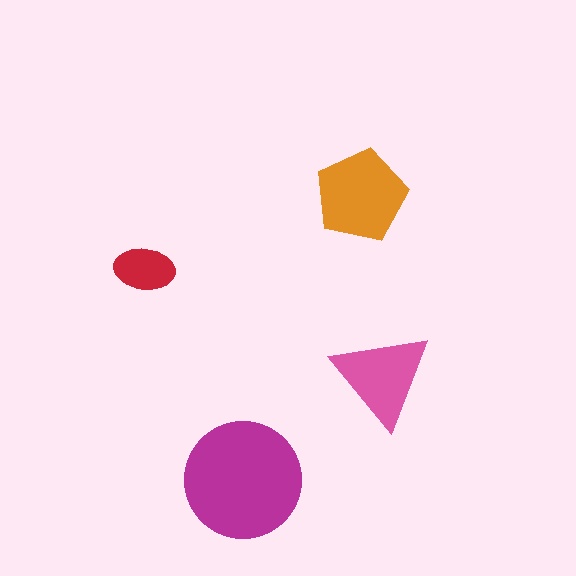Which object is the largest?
The magenta circle.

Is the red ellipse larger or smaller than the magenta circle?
Smaller.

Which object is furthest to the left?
The red ellipse is leftmost.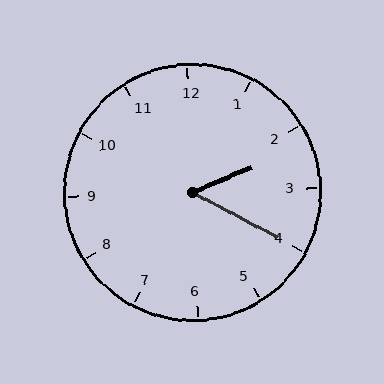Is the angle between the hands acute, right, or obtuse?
It is acute.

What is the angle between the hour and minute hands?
Approximately 50 degrees.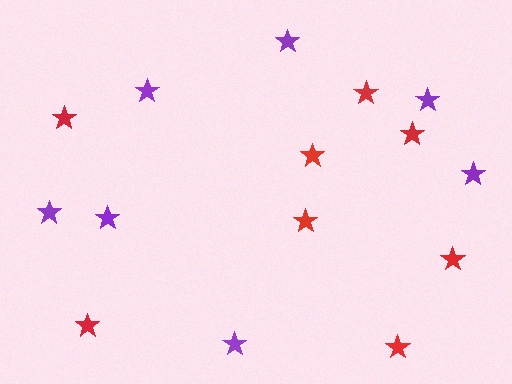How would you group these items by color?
There are 2 groups: one group of red stars (8) and one group of purple stars (7).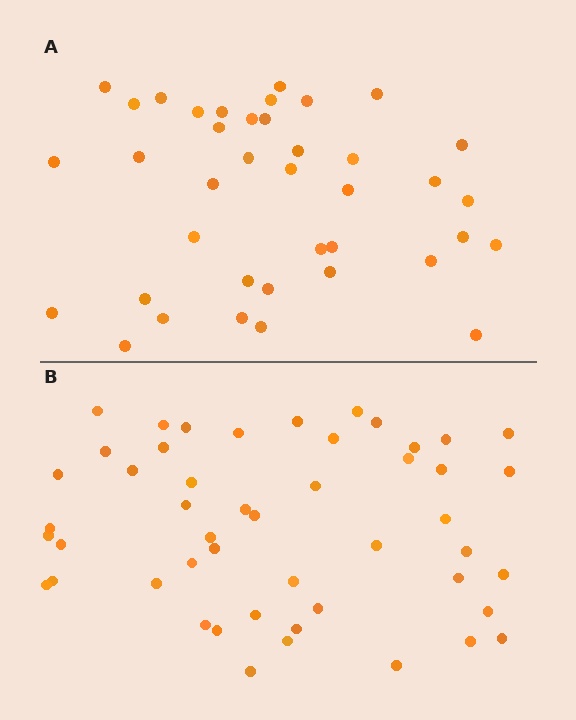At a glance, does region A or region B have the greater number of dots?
Region B (the bottom region) has more dots.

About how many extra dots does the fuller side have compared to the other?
Region B has roughly 10 or so more dots than region A.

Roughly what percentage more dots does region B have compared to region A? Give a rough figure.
About 25% more.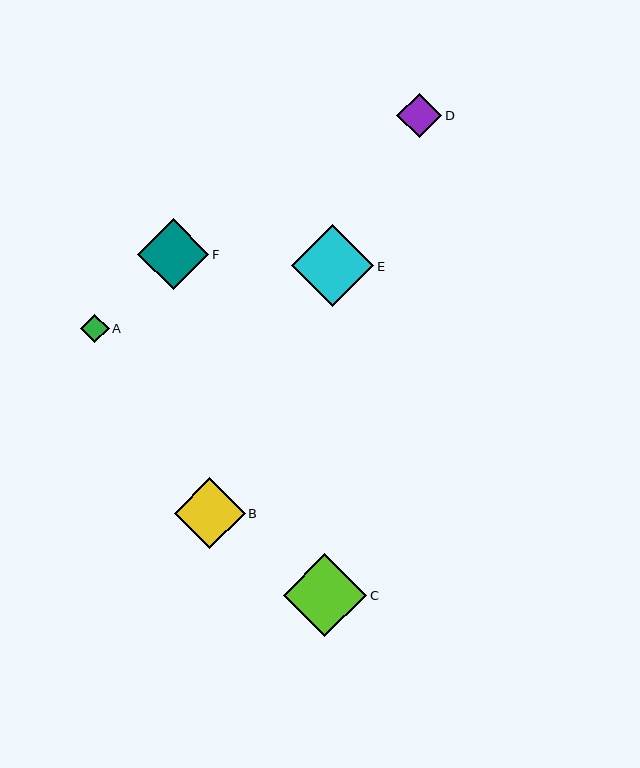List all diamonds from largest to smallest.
From largest to smallest: C, E, F, B, D, A.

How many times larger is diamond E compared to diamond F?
Diamond E is approximately 1.2 times the size of diamond F.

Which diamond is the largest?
Diamond C is the largest with a size of approximately 83 pixels.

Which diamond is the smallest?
Diamond A is the smallest with a size of approximately 28 pixels.